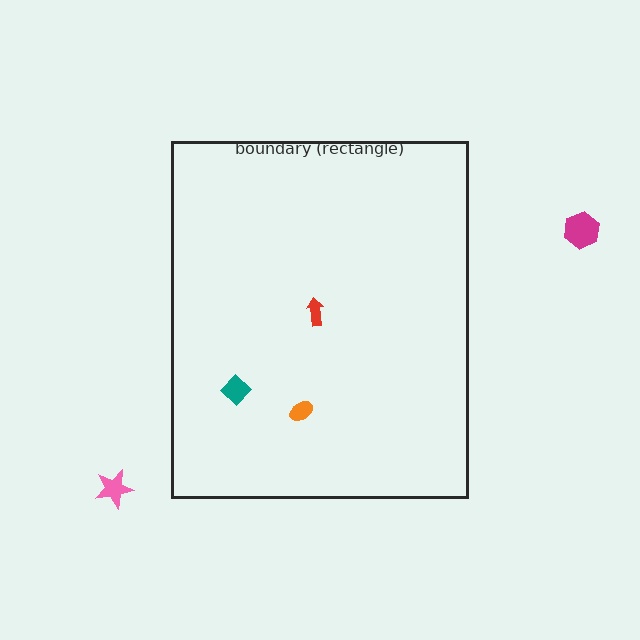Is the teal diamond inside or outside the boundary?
Inside.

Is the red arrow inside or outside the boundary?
Inside.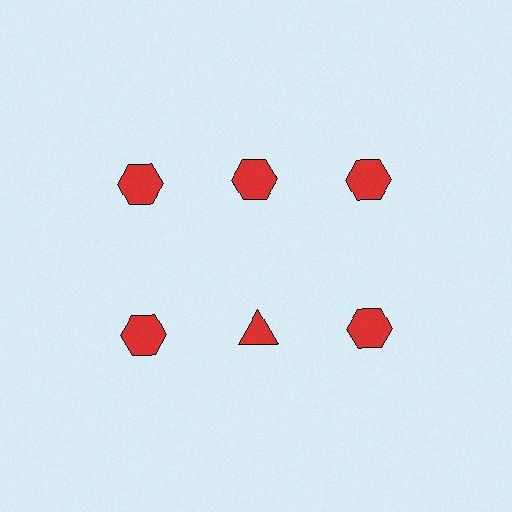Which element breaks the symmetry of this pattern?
The red triangle in the second row, second from left column breaks the symmetry. All other shapes are red hexagons.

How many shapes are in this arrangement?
There are 6 shapes arranged in a grid pattern.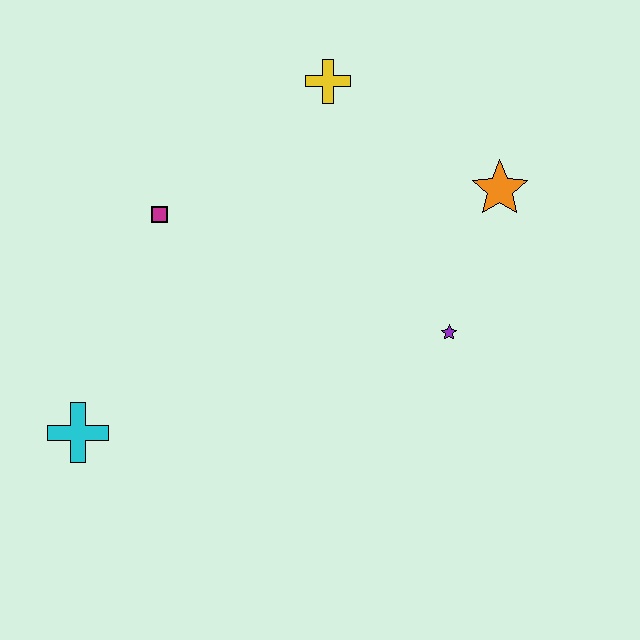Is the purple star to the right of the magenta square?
Yes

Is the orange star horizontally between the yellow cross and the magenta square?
No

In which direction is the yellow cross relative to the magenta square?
The yellow cross is to the right of the magenta square.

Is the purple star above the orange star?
No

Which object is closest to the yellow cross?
The orange star is closest to the yellow cross.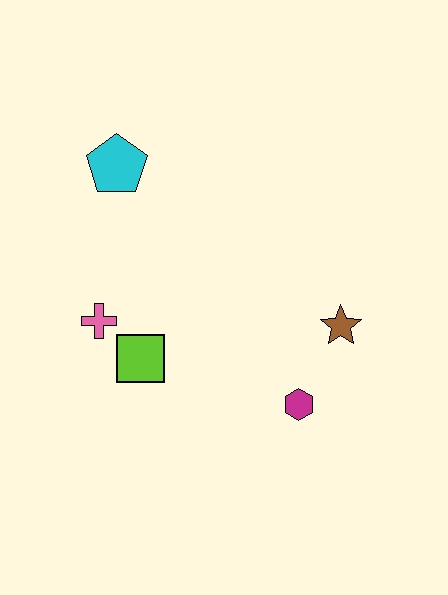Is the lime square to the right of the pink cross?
Yes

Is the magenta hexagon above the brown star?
No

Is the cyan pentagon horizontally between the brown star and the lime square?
No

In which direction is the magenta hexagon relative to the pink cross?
The magenta hexagon is to the right of the pink cross.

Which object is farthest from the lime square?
The brown star is farthest from the lime square.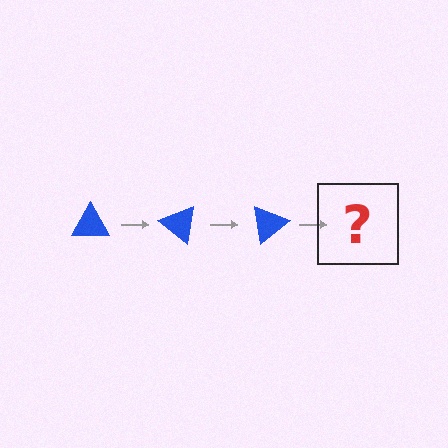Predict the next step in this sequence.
The next step is a blue triangle rotated 120 degrees.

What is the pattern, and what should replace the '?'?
The pattern is that the triangle rotates 40 degrees each step. The '?' should be a blue triangle rotated 120 degrees.